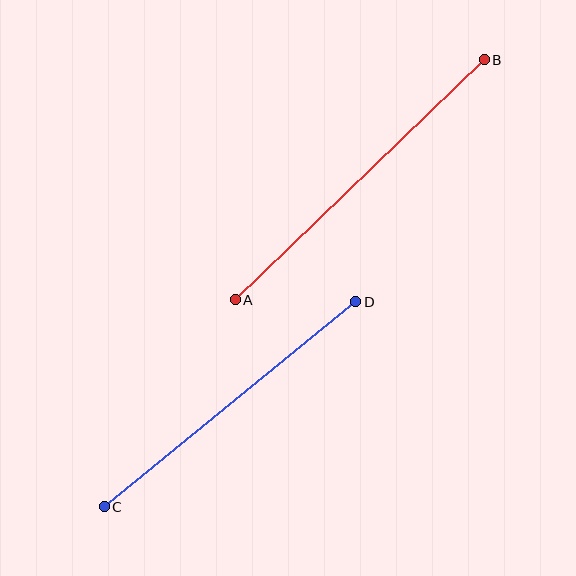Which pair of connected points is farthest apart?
Points A and B are farthest apart.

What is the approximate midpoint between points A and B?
The midpoint is at approximately (360, 180) pixels.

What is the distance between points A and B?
The distance is approximately 346 pixels.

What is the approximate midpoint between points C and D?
The midpoint is at approximately (230, 404) pixels.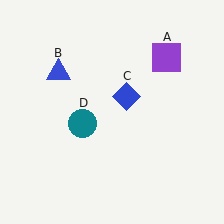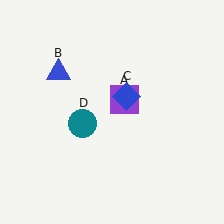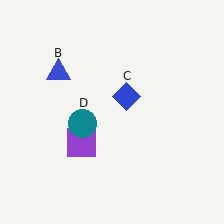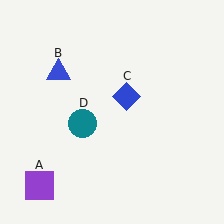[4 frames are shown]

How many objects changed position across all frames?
1 object changed position: purple square (object A).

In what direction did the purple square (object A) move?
The purple square (object A) moved down and to the left.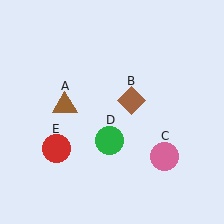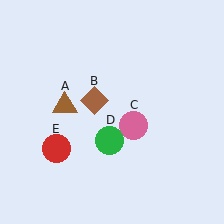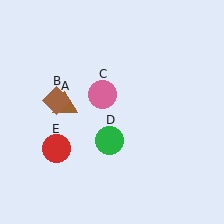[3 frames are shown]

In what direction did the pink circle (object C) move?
The pink circle (object C) moved up and to the left.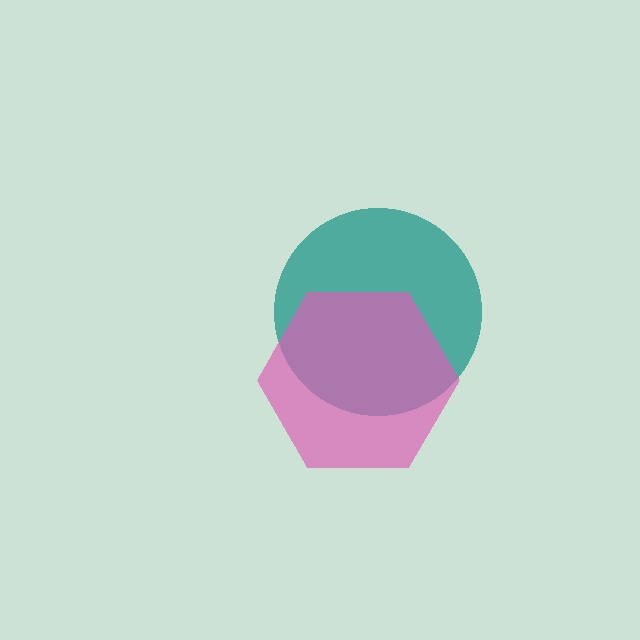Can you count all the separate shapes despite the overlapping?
Yes, there are 2 separate shapes.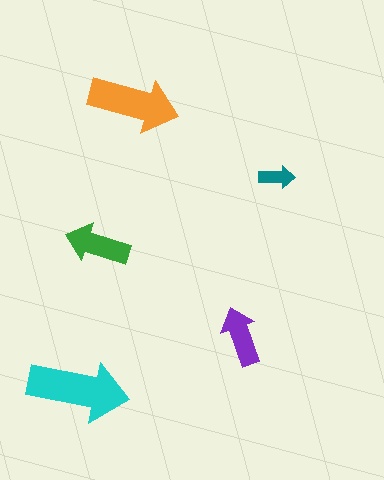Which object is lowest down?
The cyan arrow is bottommost.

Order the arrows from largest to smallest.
the cyan one, the orange one, the green one, the purple one, the teal one.